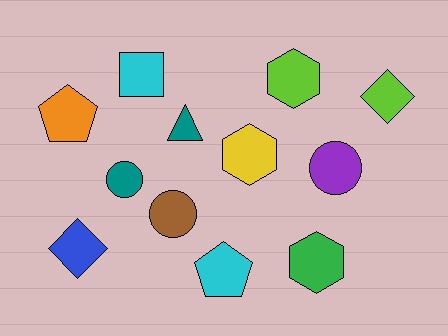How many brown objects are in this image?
There is 1 brown object.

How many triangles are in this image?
There is 1 triangle.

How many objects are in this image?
There are 12 objects.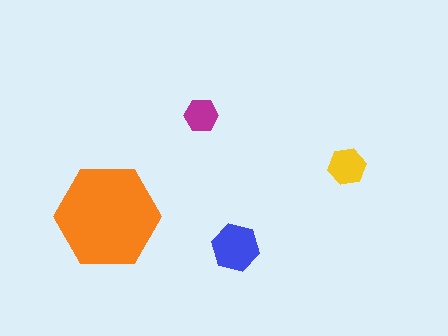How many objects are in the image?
There are 4 objects in the image.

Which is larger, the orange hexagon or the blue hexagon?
The orange one.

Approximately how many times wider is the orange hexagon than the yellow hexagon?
About 3 times wider.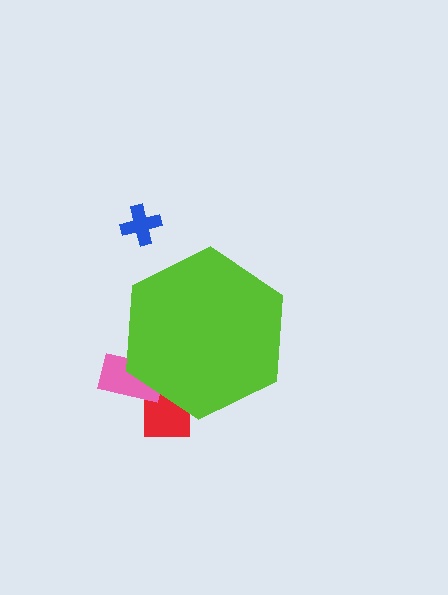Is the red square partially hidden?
Yes, the red square is partially hidden behind the lime hexagon.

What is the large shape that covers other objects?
A lime hexagon.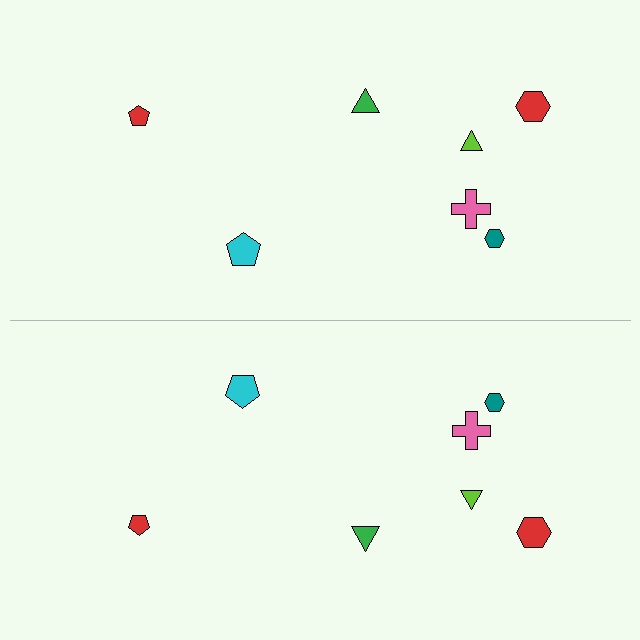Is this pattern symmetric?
Yes, this pattern has bilateral (reflection) symmetry.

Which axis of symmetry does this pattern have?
The pattern has a horizontal axis of symmetry running through the center of the image.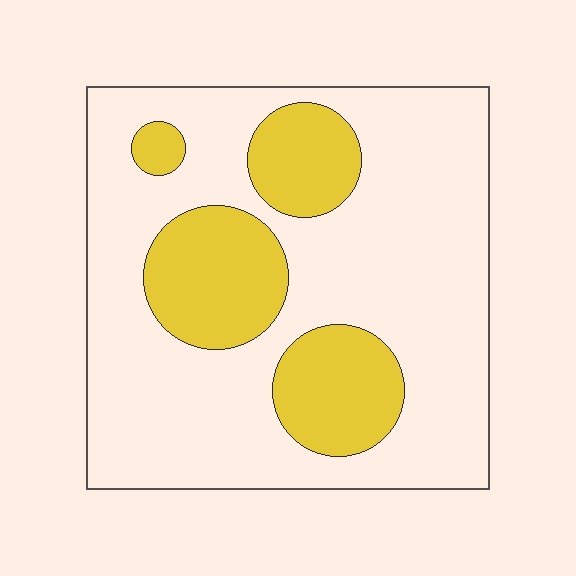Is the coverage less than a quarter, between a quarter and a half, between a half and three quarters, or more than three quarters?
Between a quarter and a half.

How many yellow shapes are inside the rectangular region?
4.